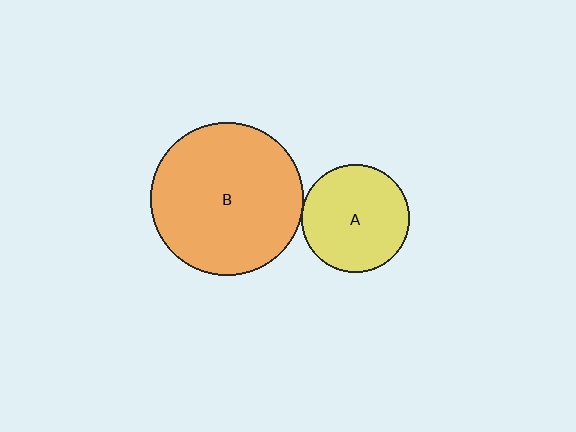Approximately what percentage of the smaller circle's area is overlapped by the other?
Approximately 5%.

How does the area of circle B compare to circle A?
Approximately 2.0 times.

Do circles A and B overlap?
Yes.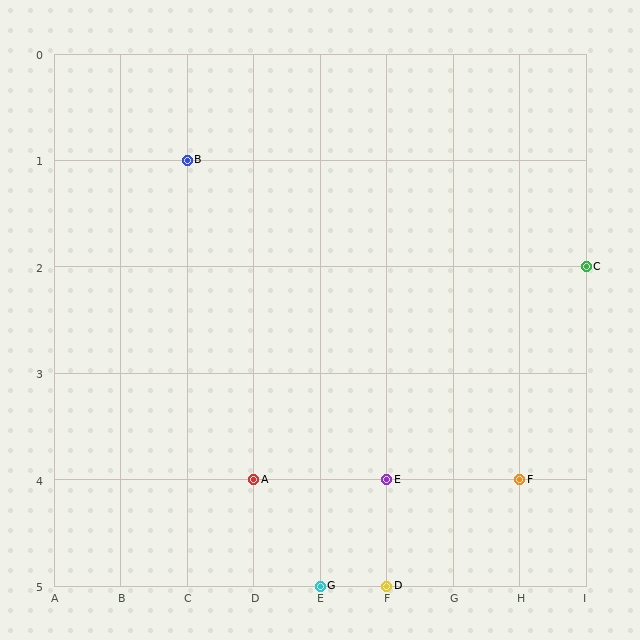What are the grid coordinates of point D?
Point D is at grid coordinates (F, 5).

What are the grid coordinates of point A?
Point A is at grid coordinates (D, 4).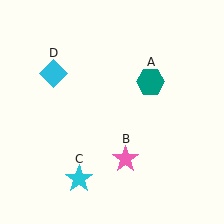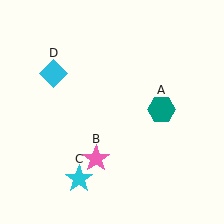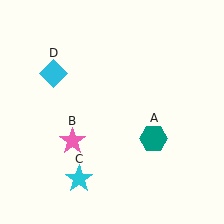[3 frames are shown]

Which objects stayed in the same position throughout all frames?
Cyan star (object C) and cyan diamond (object D) remained stationary.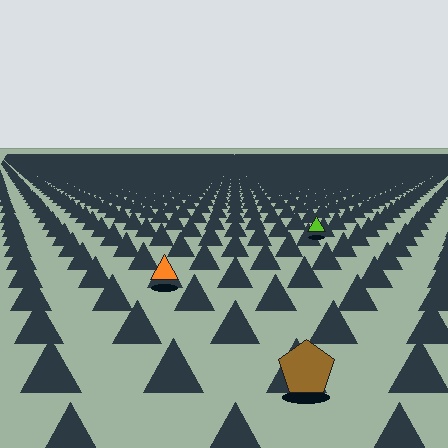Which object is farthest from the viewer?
The lime triangle is farthest from the viewer. It appears smaller and the ground texture around it is denser.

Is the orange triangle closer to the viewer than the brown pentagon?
No. The brown pentagon is closer — you can tell from the texture gradient: the ground texture is coarser near it.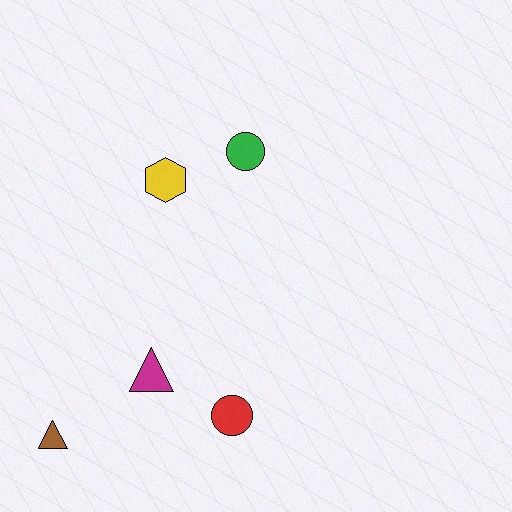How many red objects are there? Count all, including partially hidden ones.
There is 1 red object.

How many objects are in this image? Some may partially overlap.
There are 5 objects.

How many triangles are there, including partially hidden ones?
There are 2 triangles.